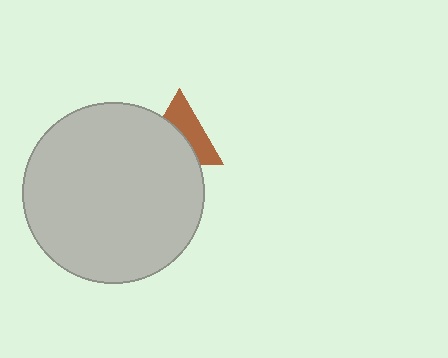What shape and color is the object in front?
The object in front is a light gray circle.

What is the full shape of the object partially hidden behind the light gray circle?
The partially hidden object is a brown triangle.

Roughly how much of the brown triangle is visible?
About half of it is visible (roughly 47%).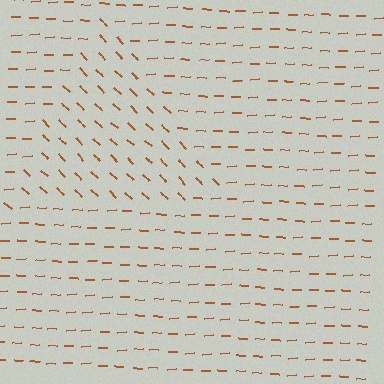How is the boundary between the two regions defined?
The boundary is defined purely by a change in line orientation (approximately 45 degrees difference). All lines are the same color and thickness.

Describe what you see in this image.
The image is filled with small brown line segments. A triangle region in the image has lines oriented differently from the surrounding lines, creating a visible texture boundary.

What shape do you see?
I see a triangle.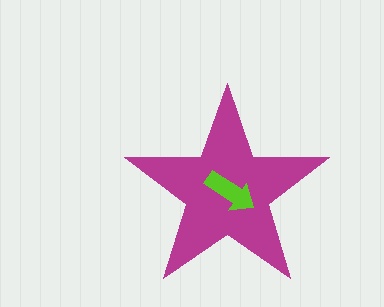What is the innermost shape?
The lime arrow.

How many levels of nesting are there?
2.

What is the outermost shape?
The magenta star.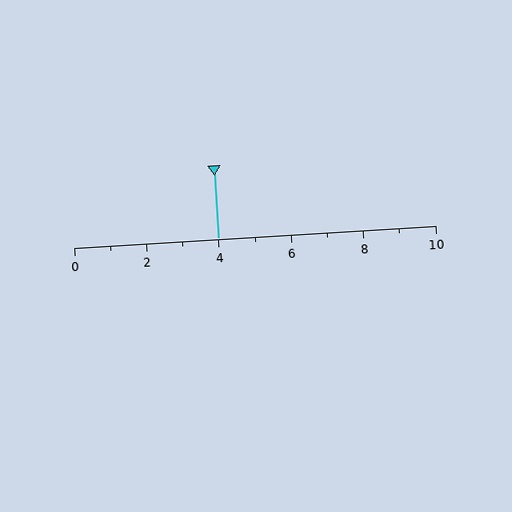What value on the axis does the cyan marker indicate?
The marker indicates approximately 4.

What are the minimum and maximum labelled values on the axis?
The axis runs from 0 to 10.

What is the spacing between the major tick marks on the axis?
The major ticks are spaced 2 apart.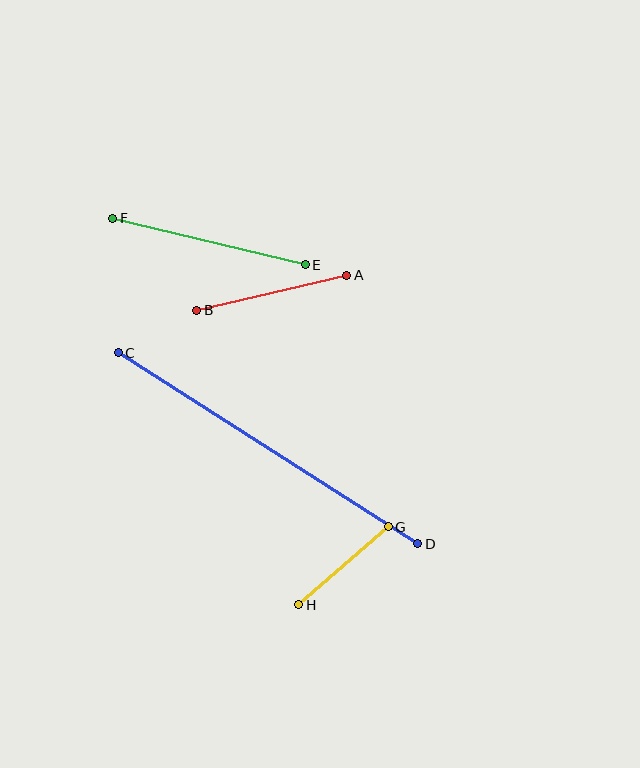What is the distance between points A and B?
The distance is approximately 154 pixels.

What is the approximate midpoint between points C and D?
The midpoint is at approximately (268, 448) pixels.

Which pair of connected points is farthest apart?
Points C and D are farthest apart.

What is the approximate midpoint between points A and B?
The midpoint is at approximately (272, 293) pixels.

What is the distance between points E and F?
The distance is approximately 198 pixels.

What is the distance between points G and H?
The distance is approximately 119 pixels.